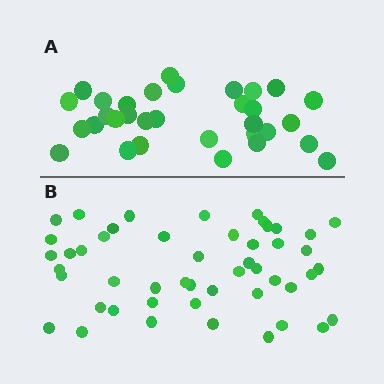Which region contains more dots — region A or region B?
Region B (the bottom region) has more dots.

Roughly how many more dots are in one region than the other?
Region B has approximately 15 more dots than region A.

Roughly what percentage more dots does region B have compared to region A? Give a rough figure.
About 55% more.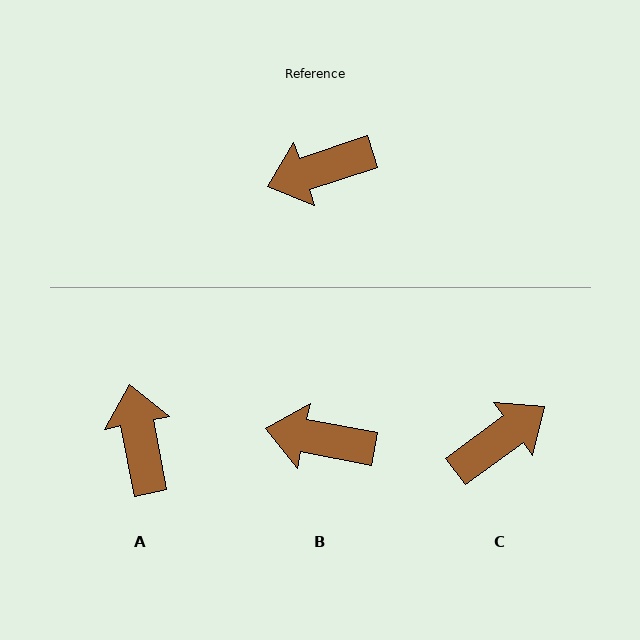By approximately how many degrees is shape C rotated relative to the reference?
Approximately 162 degrees clockwise.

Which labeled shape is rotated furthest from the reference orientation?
C, about 162 degrees away.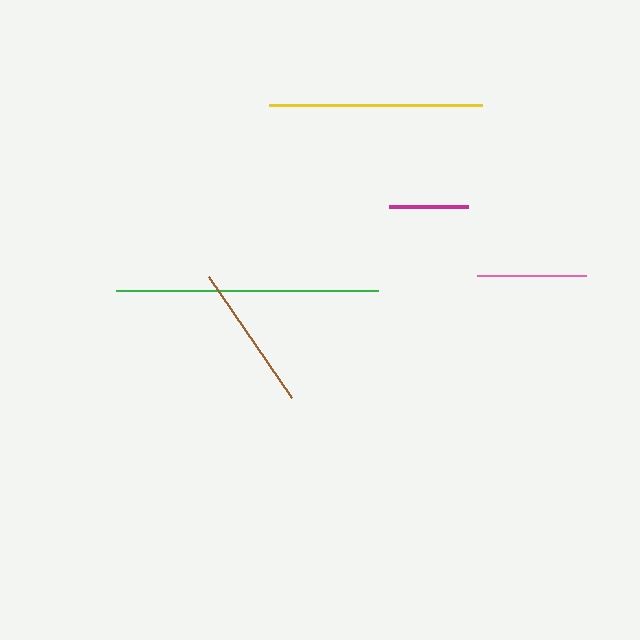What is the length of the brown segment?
The brown segment is approximately 147 pixels long.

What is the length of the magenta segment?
The magenta segment is approximately 79 pixels long.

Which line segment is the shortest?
The magenta line is the shortest at approximately 79 pixels.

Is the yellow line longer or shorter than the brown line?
The yellow line is longer than the brown line.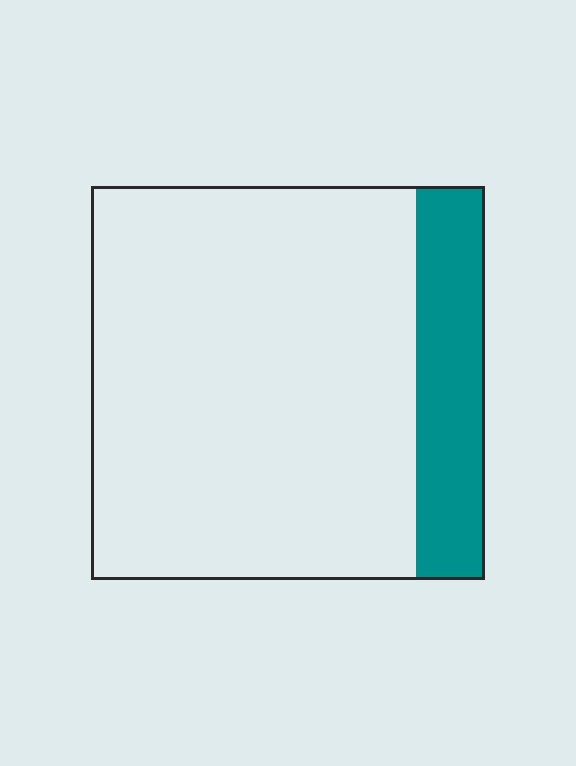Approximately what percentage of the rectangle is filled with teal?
Approximately 20%.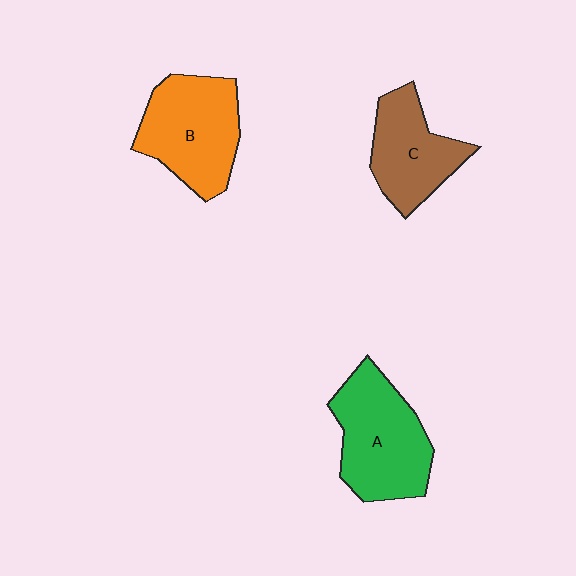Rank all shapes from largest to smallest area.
From largest to smallest: A (green), B (orange), C (brown).